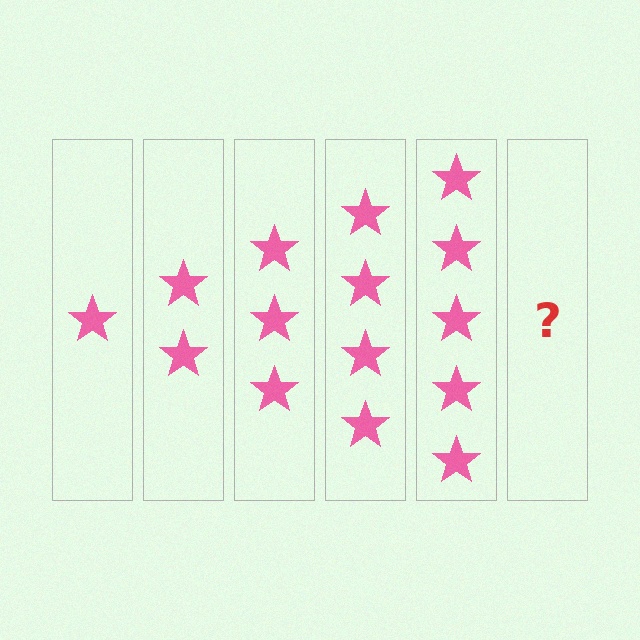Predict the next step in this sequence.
The next step is 6 stars.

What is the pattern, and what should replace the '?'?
The pattern is that each step adds one more star. The '?' should be 6 stars.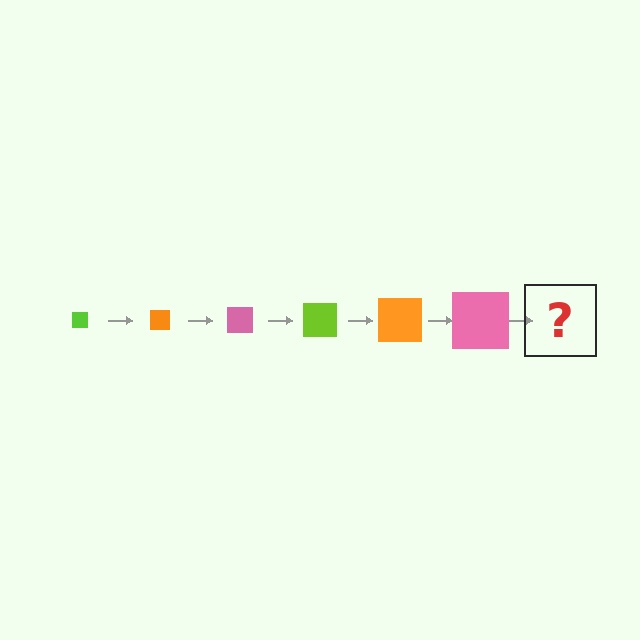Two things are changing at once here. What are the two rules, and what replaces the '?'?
The two rules are that the square grows larger each step and the color cycles through lime, orange, and pink. The '?' should be a lime square, larger than the previous one.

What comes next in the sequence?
The next element should be a lime square, larger than the previous one.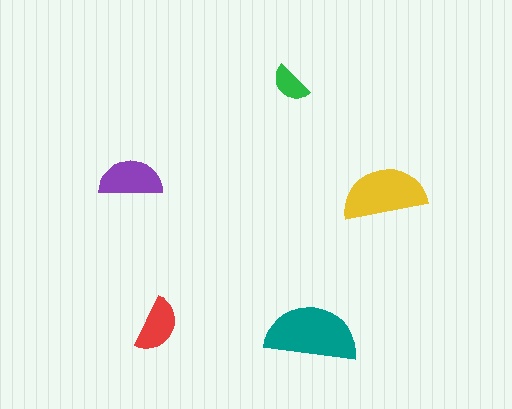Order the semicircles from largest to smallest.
the teal one, the yellow one, the purple one, the red one, the green one.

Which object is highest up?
The green semicircle is topmost.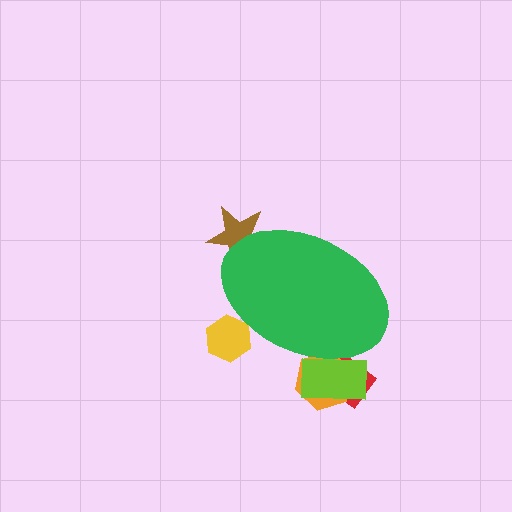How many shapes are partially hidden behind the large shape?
5 shapes are partially hidden.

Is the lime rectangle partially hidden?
Yes, the lime rectangle is partially hidden behind the green ellipse.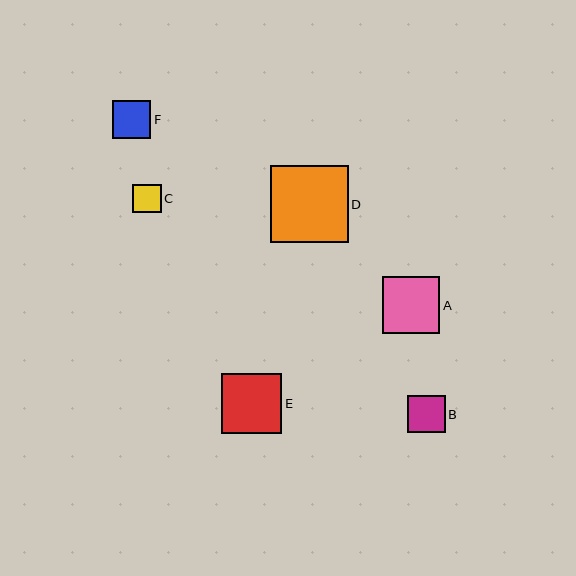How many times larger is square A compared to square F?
Square A is approximately 1.5 times the size of square F.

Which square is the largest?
Square D is the largest with a size of approximately 78 pixels.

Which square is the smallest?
Square C is the smallest with a size of approximately 29 pixels.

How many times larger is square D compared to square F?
Square D is approximately 2.0 times the size of square F.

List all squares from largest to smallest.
From largest to smallest: D, E, A, F, B, C.